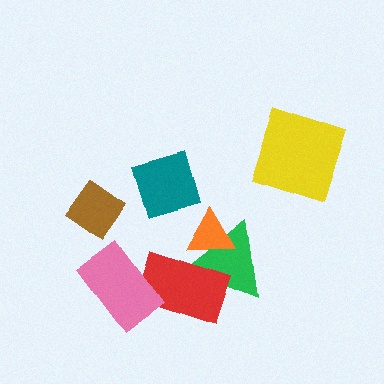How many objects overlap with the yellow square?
0 objects overlap with the yellow square.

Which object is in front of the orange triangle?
The red rectangle is in front of the orange triangle.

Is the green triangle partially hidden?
Yes, it is partially covered by another shape.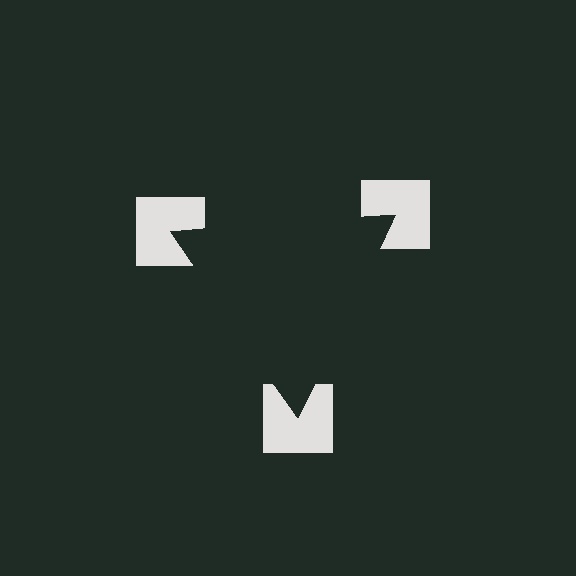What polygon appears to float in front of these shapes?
An illusory triangle — its edges are inferred from the aligned wedge cuts in the notched squares, not physically drawn.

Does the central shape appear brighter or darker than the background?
It typically appears slightly darker than the background, even though no actual brightness change is drawn.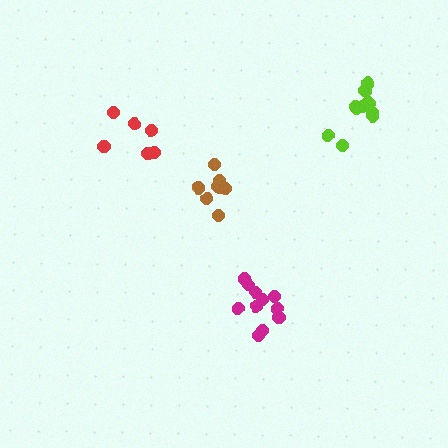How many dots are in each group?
Group 1: 11 dots, Group 2: 6 dots, Group 3: 11 dots, Group 4: 8 dots (36 total).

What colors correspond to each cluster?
The clusters are colored: lime, red, magenta, brown.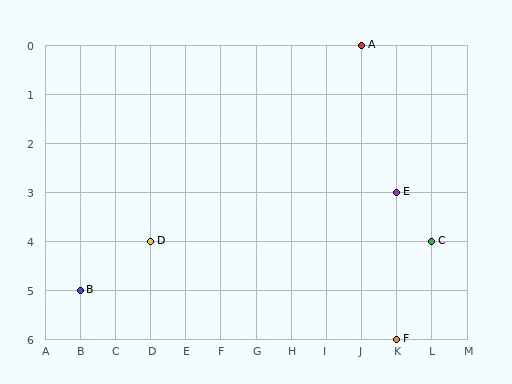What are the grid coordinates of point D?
Point D is at grid coordinates (D, 4).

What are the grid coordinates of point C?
Point C is at grid coordinates (L, 4).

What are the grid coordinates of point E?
Point E is at grid coordinates (K, 3).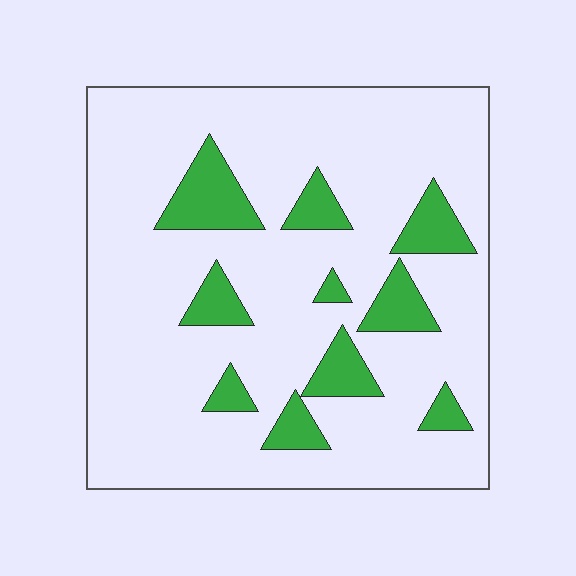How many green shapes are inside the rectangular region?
10.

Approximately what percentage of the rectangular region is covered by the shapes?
Approximately 15%.